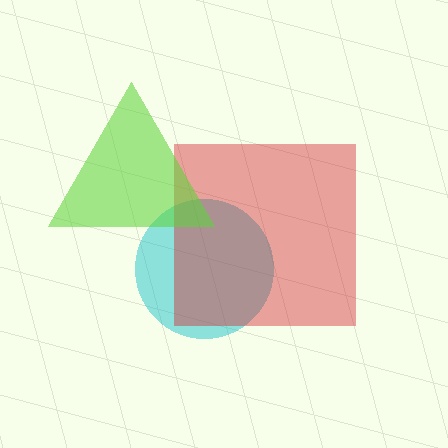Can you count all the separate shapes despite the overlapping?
Yes, there are 3 separate shapes.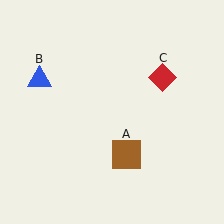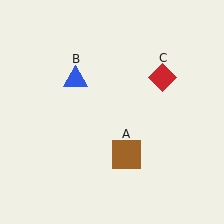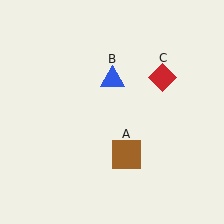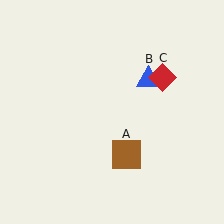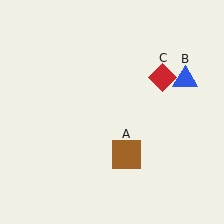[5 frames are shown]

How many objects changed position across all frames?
1 object changed position: blue triangle (object B).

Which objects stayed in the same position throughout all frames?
Brown square (object A) and red diamond (object C) remained stationary.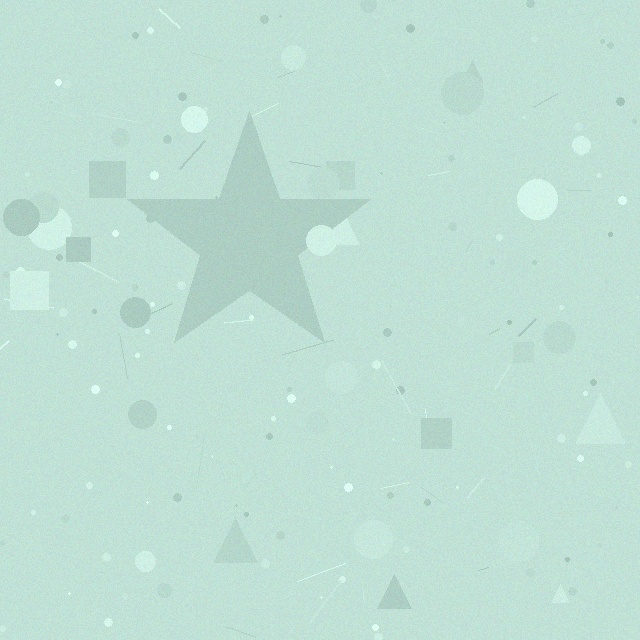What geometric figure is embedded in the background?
A star is embedded in the background.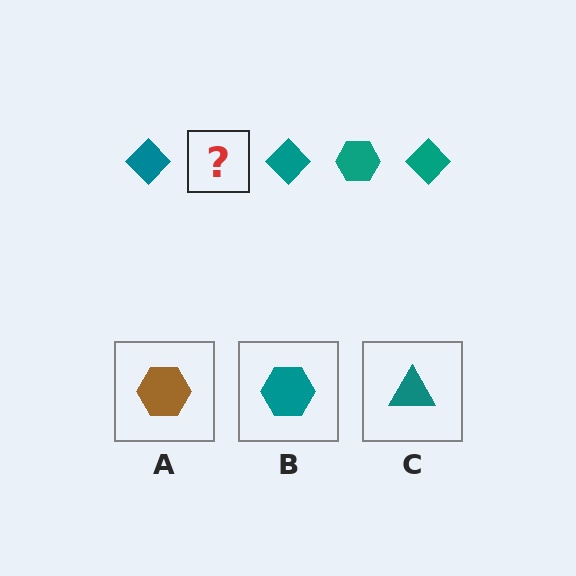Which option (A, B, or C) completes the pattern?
B.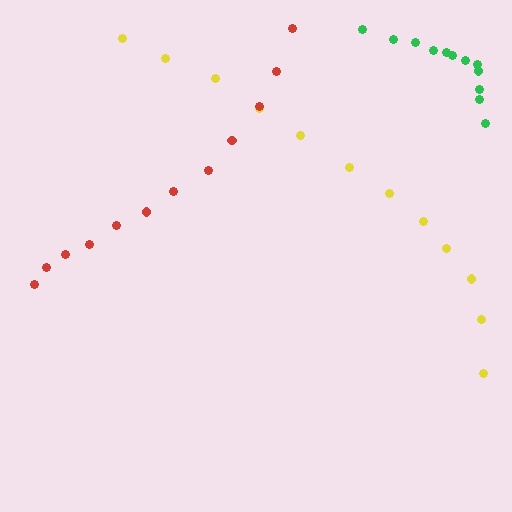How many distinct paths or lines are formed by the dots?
There are 3 distinct paths.